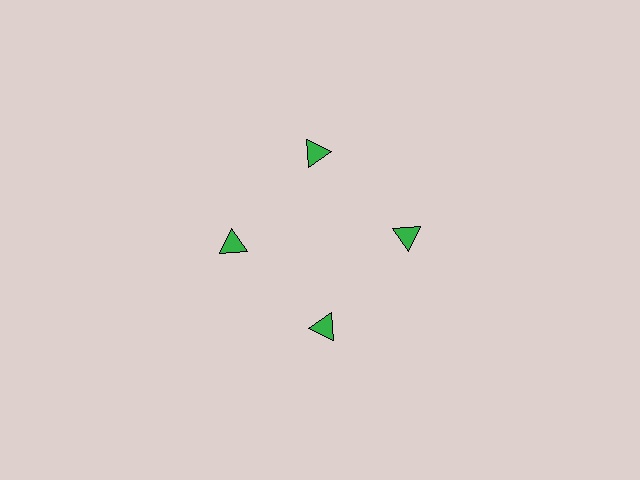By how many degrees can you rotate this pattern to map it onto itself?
The pattern maps onto itself every 90 degrees of rotation.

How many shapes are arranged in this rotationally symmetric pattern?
There are 4 shapes, arranged in 4 groups of 1.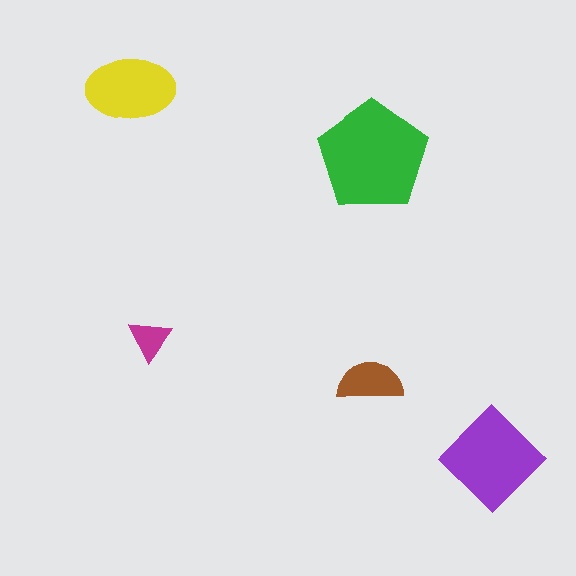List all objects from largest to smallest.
The green pentagon, the purple diamond, the yellow ellipse, the brown semicircle, the magenta triangle.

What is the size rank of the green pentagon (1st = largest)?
1st.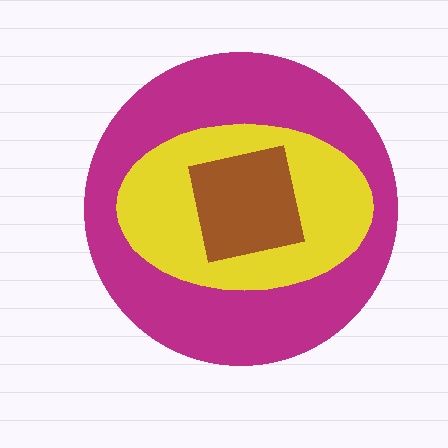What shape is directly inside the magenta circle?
The yellow ellipse.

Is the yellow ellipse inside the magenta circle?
Yes.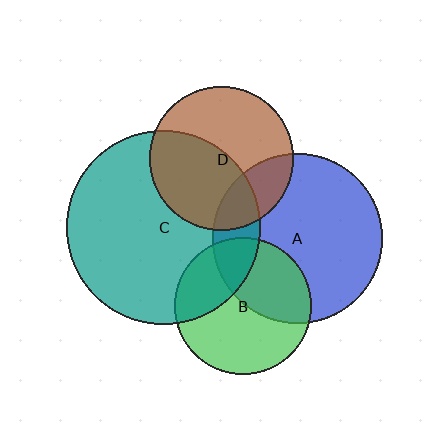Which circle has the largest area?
Circle C (teal).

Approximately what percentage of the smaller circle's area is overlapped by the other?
Approximately 50%.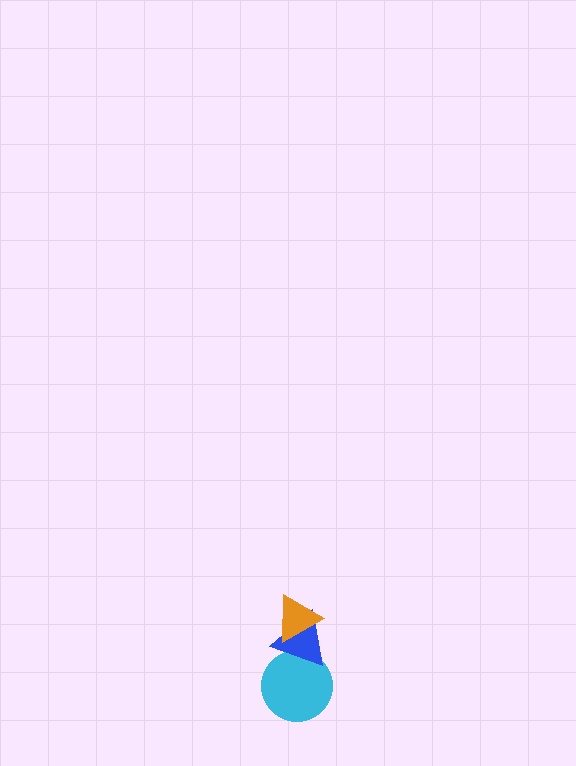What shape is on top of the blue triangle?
The orange triangle is on top of the blue triangle.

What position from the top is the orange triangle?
The orange triangle is 1st from the top.